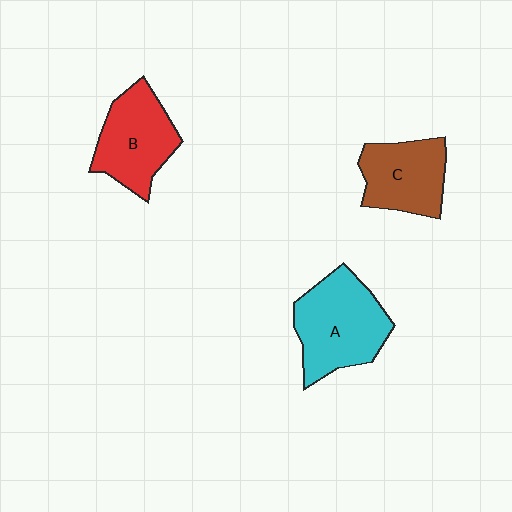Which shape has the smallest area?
Shape C (brown).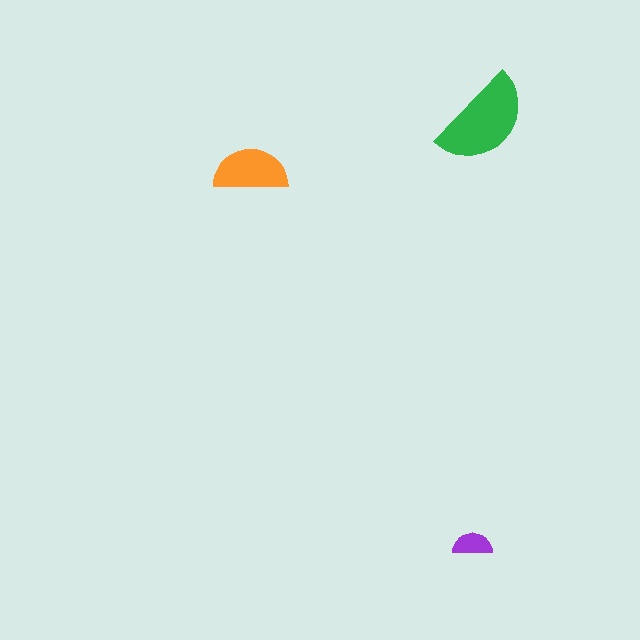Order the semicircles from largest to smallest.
the green one, the orange one, the purple one.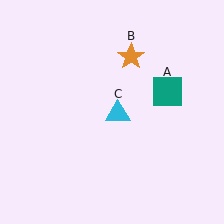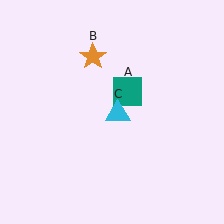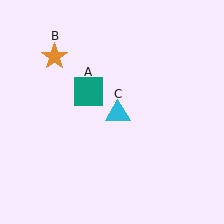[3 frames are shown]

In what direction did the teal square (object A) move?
The teal square (object A) moved left.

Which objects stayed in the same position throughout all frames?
Cyan triangle (object C) remained stationary.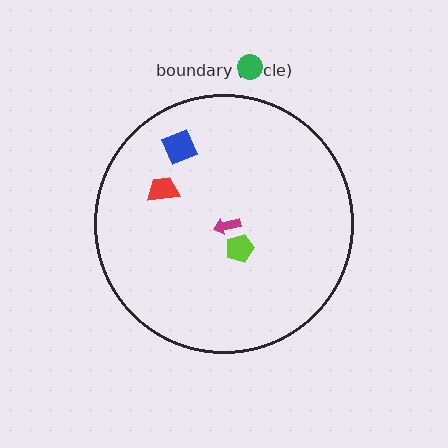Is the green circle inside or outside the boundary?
Outside.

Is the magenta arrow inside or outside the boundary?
Inside.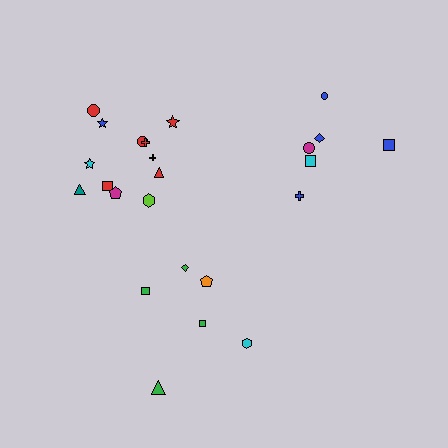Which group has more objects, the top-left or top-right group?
The top-left group.